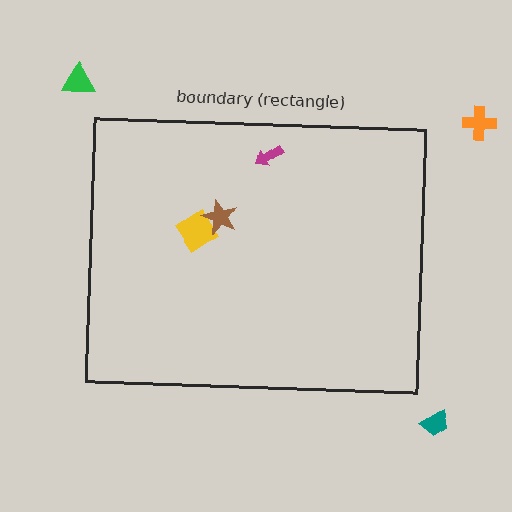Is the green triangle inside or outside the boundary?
Outside.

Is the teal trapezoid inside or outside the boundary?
Outside.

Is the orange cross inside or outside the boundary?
Outside.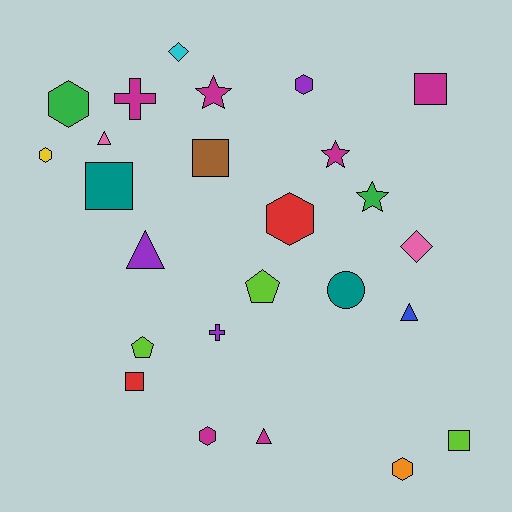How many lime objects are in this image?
There are 3 lime objects.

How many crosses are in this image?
There are 2 crosses.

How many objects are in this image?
There are 25 objects.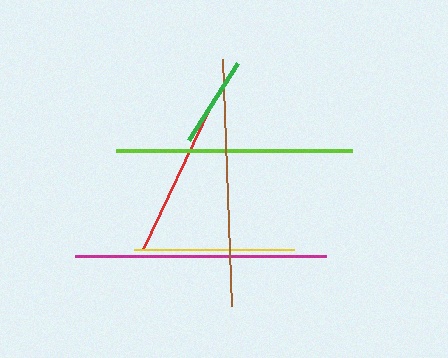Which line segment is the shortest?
The green line is the shortest at approximately 91 pixels.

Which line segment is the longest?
The magenta line is the longest at approximately 251 pixels.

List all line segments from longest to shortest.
From longest to shortest: magenta, brown, lime, yellow, red, green.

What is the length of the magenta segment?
The magenta segment is approximately 251 pixels long.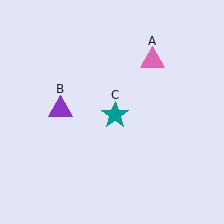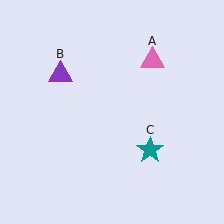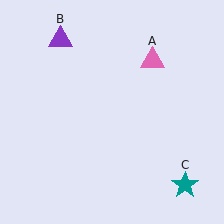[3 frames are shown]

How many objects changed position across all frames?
2 objects changed position: purple triangle (object B), teal star (object C).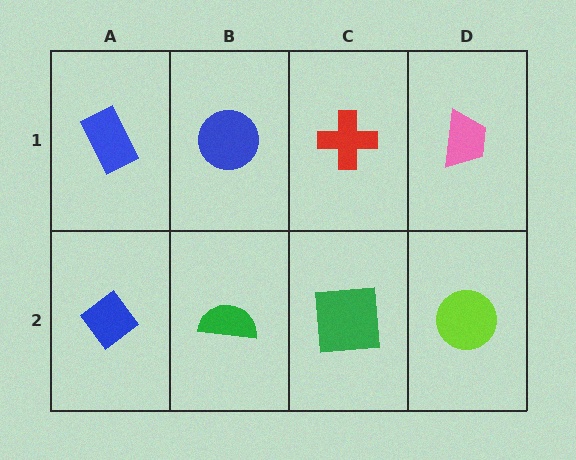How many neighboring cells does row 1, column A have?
2.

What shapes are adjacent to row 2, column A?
A blue rectangle (row 1, column A), a green semicircle (row 2, column B).